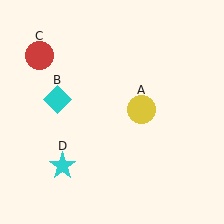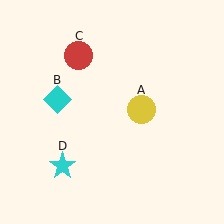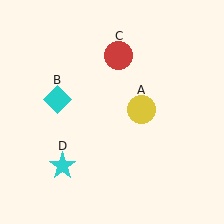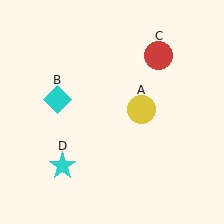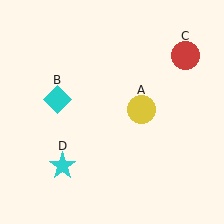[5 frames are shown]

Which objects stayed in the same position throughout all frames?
Yellow circle (object A) and cyan diamond (object B) and cyan star (object D) remained stationary.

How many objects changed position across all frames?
1 object changed position: red circle (object C).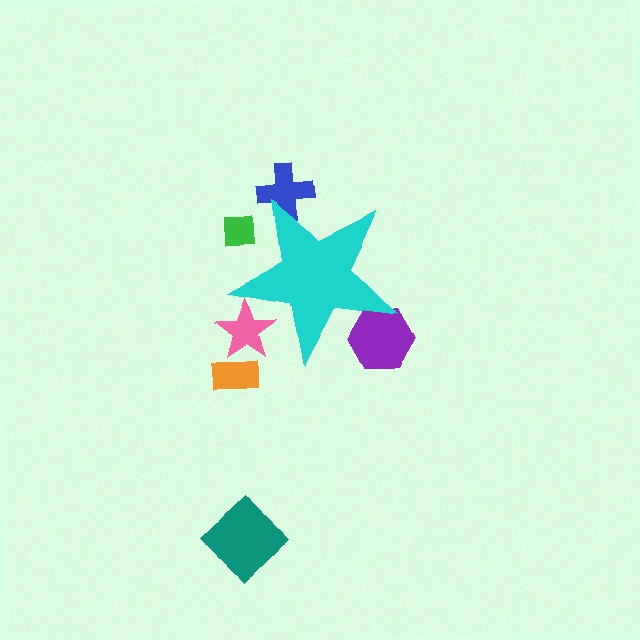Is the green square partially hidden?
Yes, the green square is partially hidden behind the cyan star.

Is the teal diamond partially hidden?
No, the teal diamond is fully visible.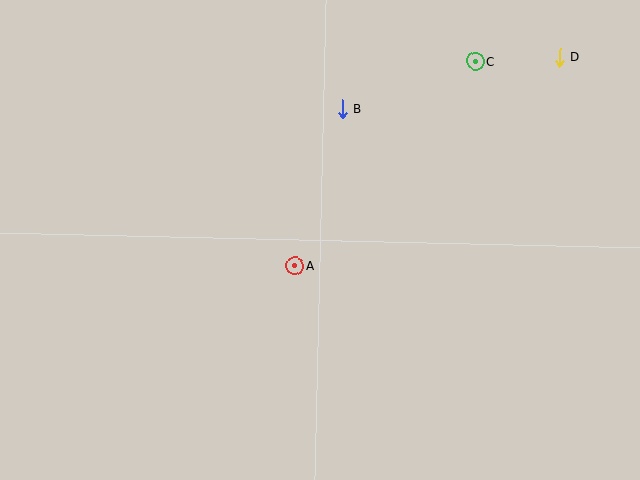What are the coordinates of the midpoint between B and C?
The midpoint between B and C is at (409, 85).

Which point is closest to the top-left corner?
Point B is closest to the top-left corner.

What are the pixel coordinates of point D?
Point D is at (559, 57).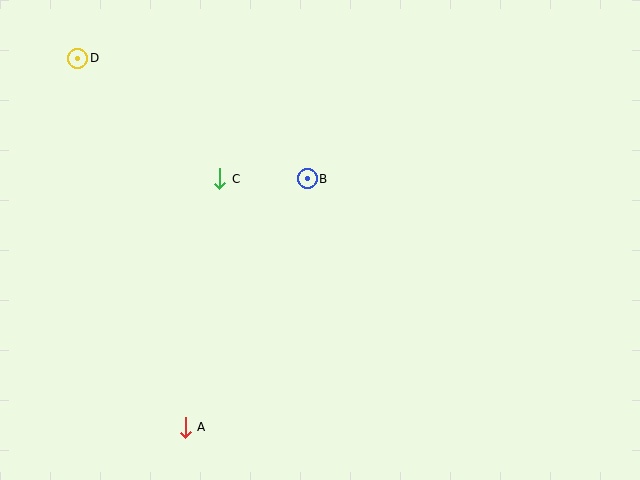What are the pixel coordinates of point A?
Point A is at (185, 427).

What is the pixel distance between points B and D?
The distance between B and D is 259 pixels.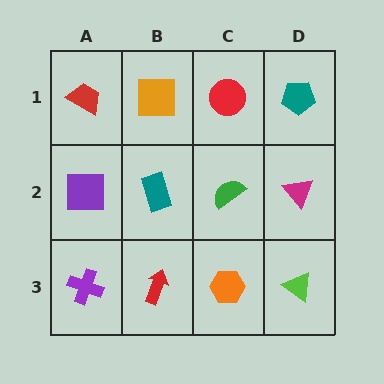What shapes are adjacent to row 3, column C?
A green semicircle (row 2, column C), a red arrow (row 3, column B), a lime triangle (row 3, column D).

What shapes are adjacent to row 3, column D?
A magenta triangle (row 2, column D), an orange hexagon (row 3, column C).